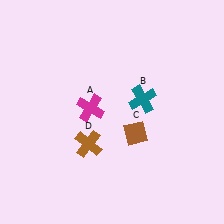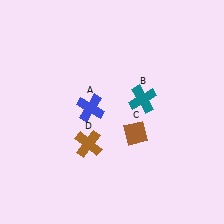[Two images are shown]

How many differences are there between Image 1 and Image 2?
There is 1 difference between the two images.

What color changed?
The cross (A) changed from magenta in Image 1 to blue in Image 2.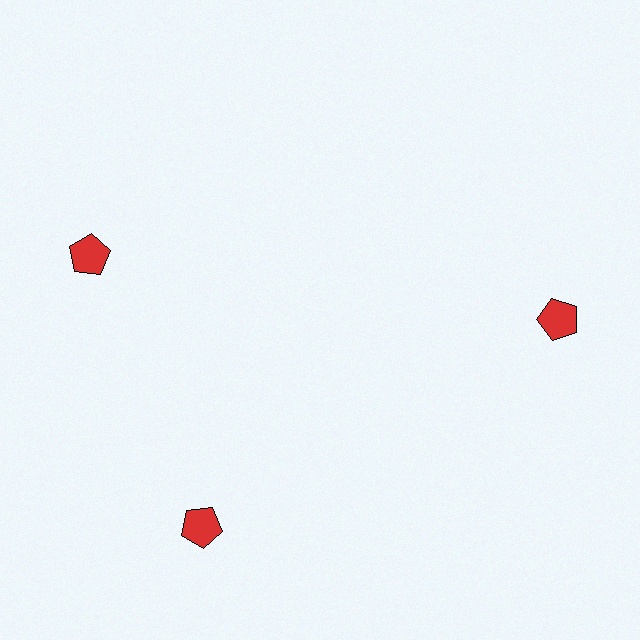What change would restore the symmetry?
The symmetry would be restored by rotating it back into even spacing with its neighbors so that all 3 pentagons sit at equal angles and equal distance from the center.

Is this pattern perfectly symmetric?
No. The 3 red pentagons are arranged in a ring, but one element near the 11 o'clock position is rotated out of alignment along the ring, breaking the 3-fold rotational symmetry.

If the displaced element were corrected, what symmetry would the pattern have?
It would have 3-fold rotational symmetry — the pattern would map onto itself every 120 degrees.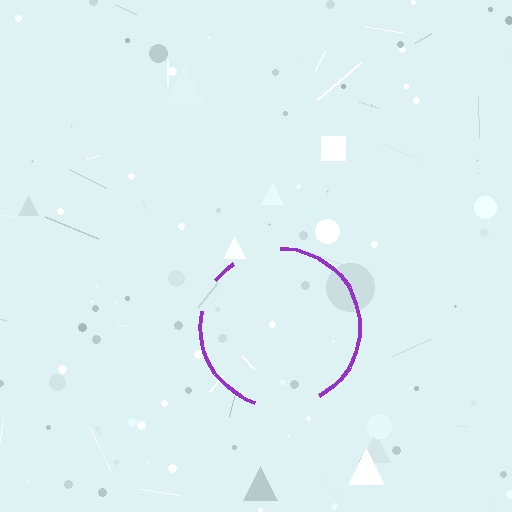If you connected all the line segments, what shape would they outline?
They would outline a circle.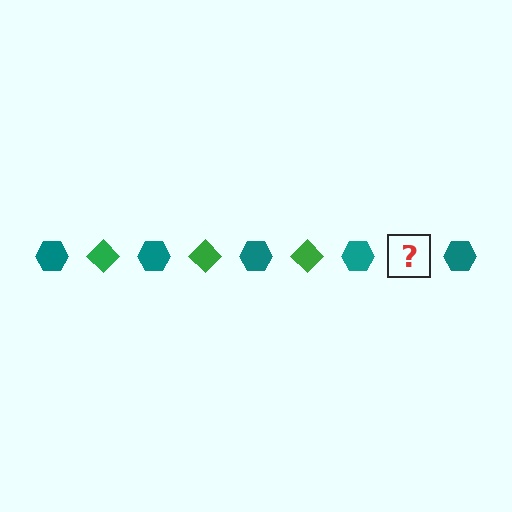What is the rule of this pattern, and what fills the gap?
The rule is that the pattern alternates between teal hexagon and green diamond. The gap should be filled with a green diamond.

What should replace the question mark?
The question mark should be replaced with a green diamond.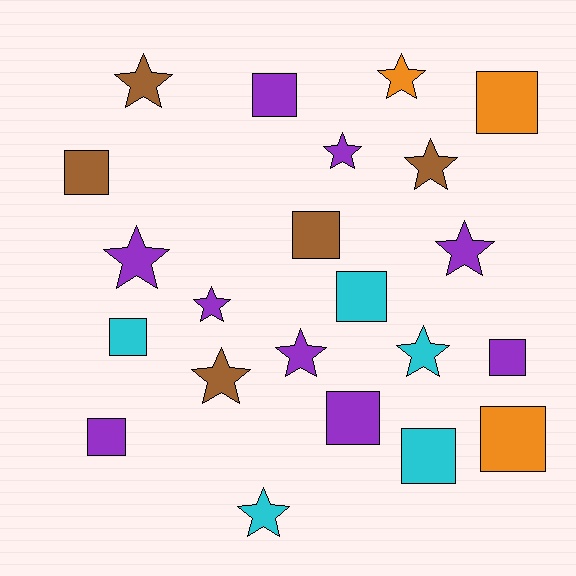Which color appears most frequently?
Purple, with 9 objects.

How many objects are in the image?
There are 22 objects.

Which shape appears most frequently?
Square, with 11 objects.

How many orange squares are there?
There are 2 orange squares.